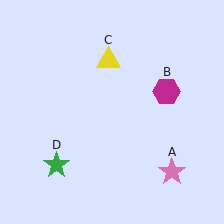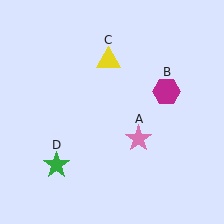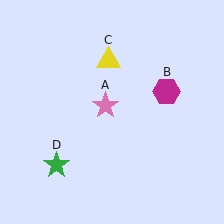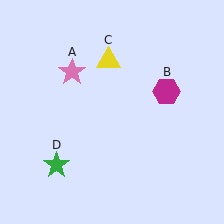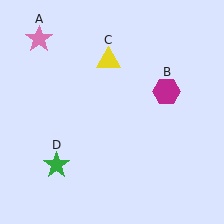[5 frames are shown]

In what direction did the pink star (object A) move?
The pink star (object A) moved up and to the left.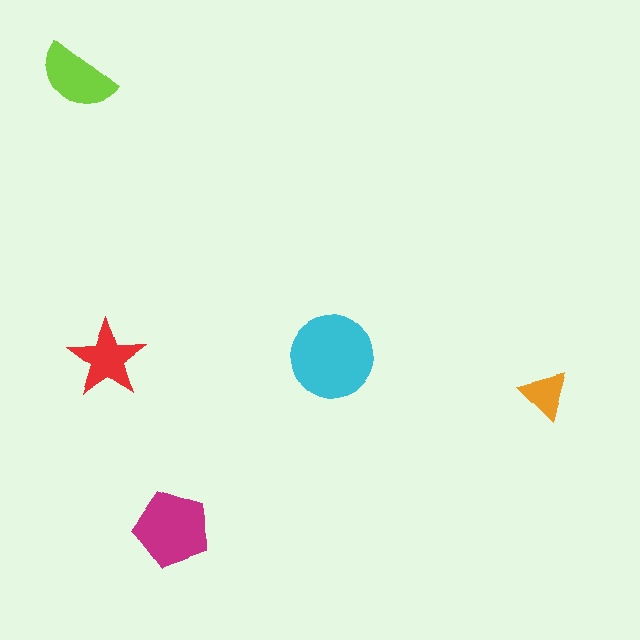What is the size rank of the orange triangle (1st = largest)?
5th.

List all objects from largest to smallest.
The cyan circle, the magenta pentagon, the lime semicircle, the red star, the orange triangle.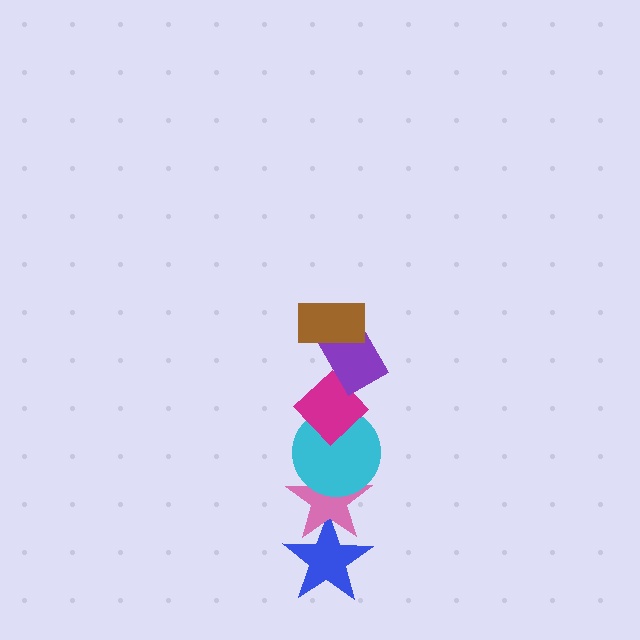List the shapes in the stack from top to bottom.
From top to bottom: the brown rectangle, the purple rectangle, the magenta diamond, the cyan circle, the pink star, the blue star.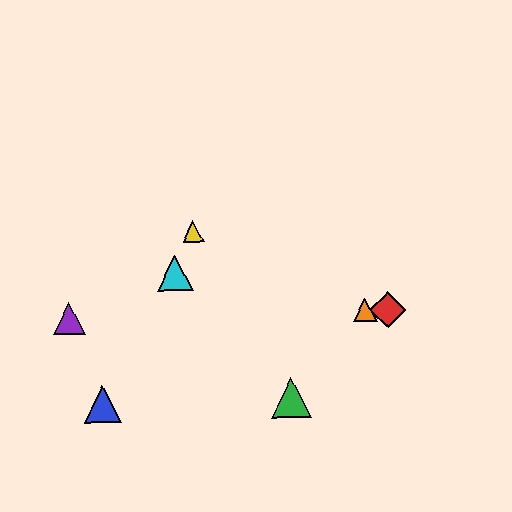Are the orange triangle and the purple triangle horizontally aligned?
Yes, both are at y≈311.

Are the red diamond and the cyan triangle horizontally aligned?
No, the red diamond is at y≈310 and the cyan triangle is at y≈273.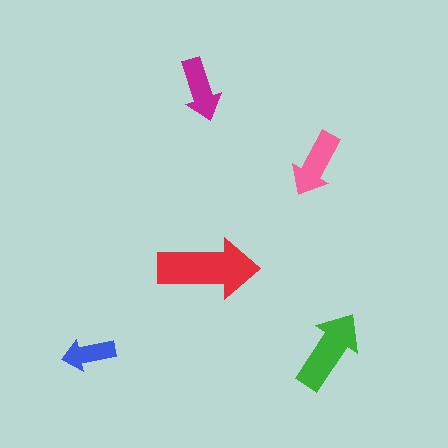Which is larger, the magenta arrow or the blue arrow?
The magenta one.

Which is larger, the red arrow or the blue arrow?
The red one.